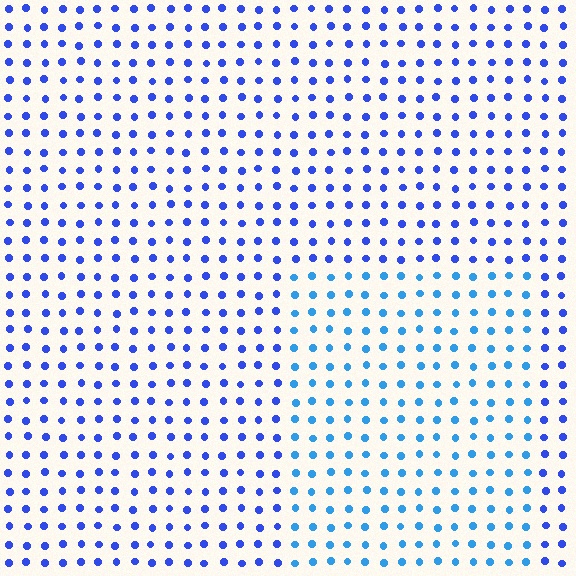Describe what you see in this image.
The image is filled with small blue elements in a uniform arrangement. A rectangle-shaped region is visible where the elements are tinted to a slightly different hue, forming a subtle color boundary.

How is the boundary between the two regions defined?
The boundary is defined purely by a slight shift in hue (about 28 degrees). Spacing, size, and orientation are identical on both sides.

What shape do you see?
I see a rectangle.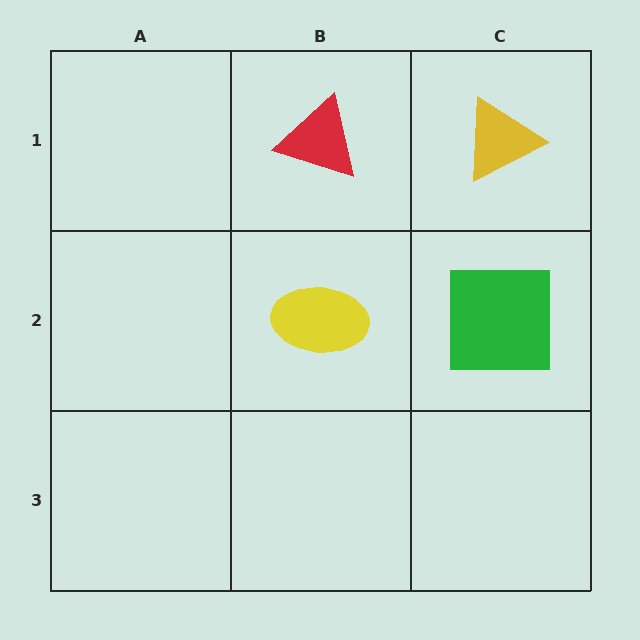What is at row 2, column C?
A green square.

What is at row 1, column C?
A yellow triangle.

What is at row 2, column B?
A yellow ellipse.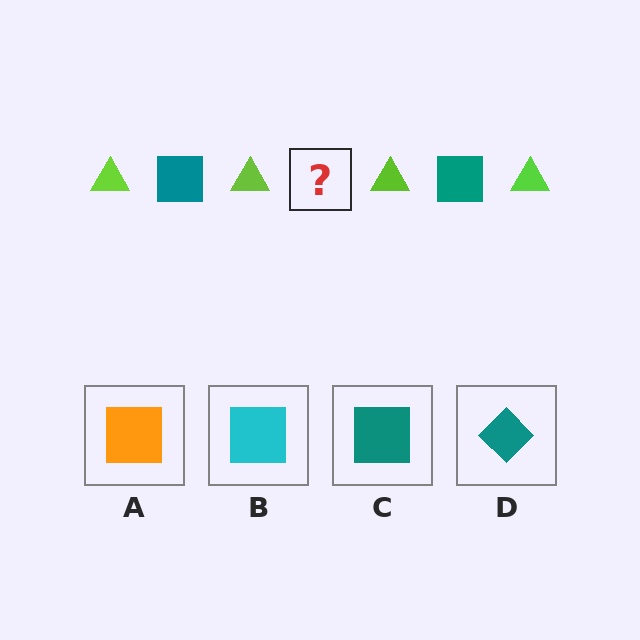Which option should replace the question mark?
Option C.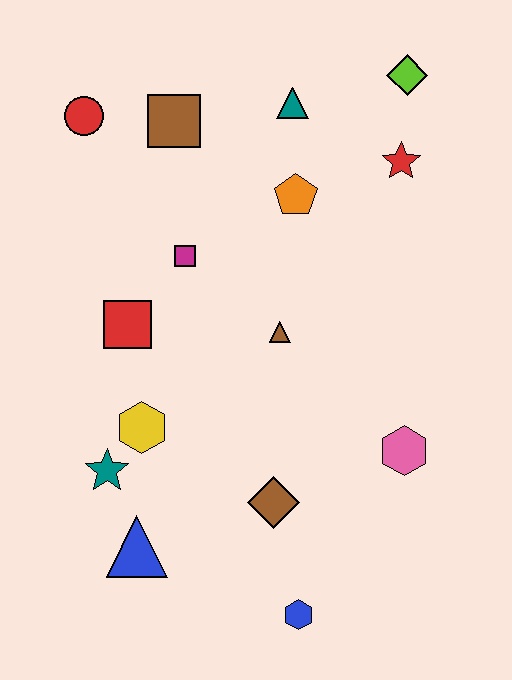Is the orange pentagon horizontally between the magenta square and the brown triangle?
No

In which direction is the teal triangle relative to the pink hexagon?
The teal triangle is above the pink hexagon.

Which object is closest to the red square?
The magenta square is closest to the red square.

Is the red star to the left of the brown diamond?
No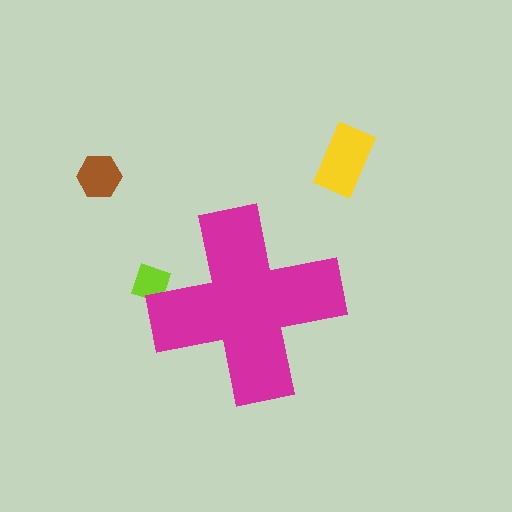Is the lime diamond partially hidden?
Yes, the lime diamond is partially hidden behind the magenta cross.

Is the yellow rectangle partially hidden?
No, the yellow rectangle is fully visible.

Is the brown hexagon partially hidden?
No, the brown hexagon is fully visible.